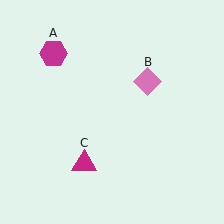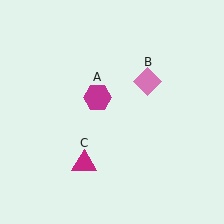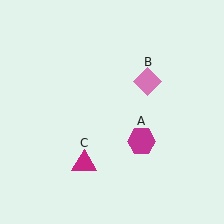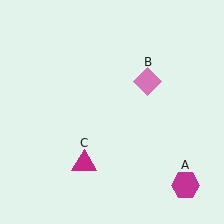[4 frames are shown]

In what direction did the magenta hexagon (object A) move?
The magenta hexagon (object A) moved down and to the right.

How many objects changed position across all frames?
1 object changed position: magenta hexagon (object A).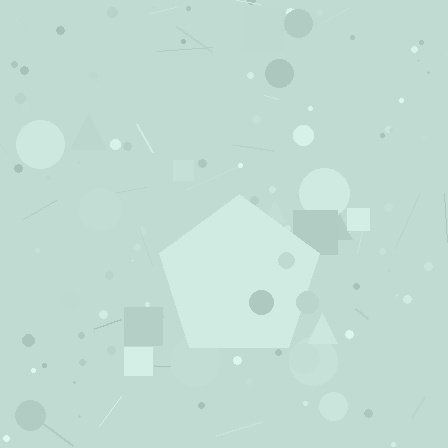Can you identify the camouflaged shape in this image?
The camouflaged shape is a pentagon.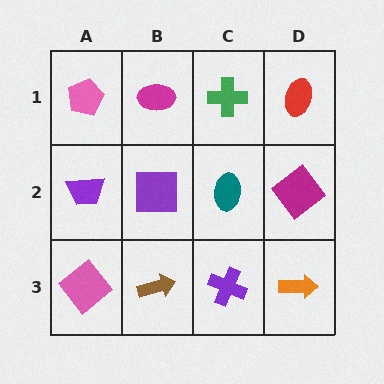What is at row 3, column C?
A purple cross.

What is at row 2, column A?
A purple trapezoid.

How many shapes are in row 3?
4 shapes.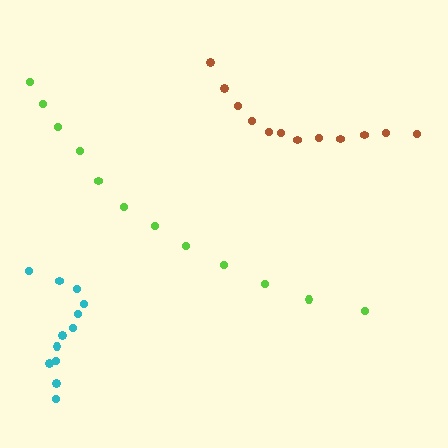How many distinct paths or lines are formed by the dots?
There are 3 distinct paths.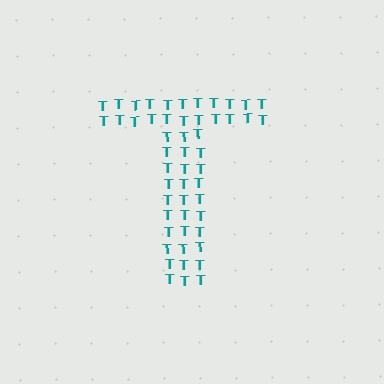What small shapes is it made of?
It is made of small letter T's.